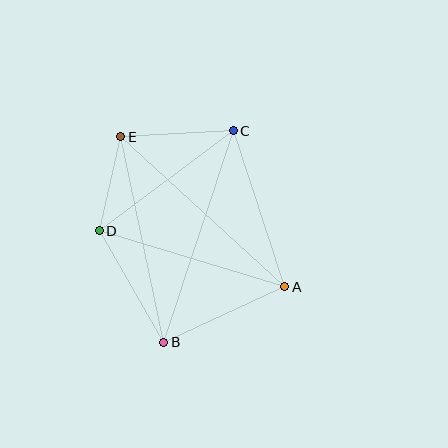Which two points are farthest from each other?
Points B and C are farthest from each other.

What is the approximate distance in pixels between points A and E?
The distance between A and E is approximately 222 pixels.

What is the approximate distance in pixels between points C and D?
The distance between C and D is approximately 167 pixels.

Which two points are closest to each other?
Points D and E are closest to each other.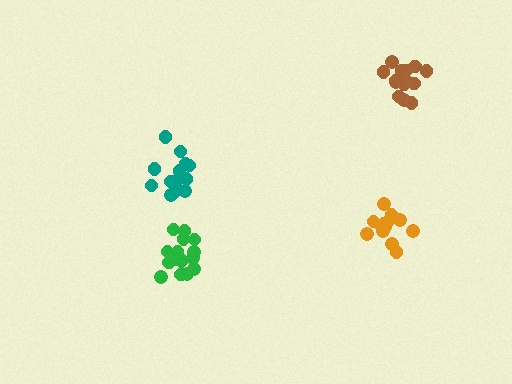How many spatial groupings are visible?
There are 4 spatial groupings.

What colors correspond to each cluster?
The clusters are colored: brown, teal, orange, green.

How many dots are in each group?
Group 1: 15 dots, Group 2: 14 dots, Group 3: 13 dots, Group 4: 17 dots (59 total).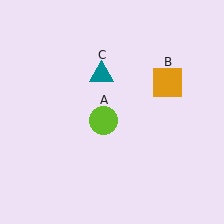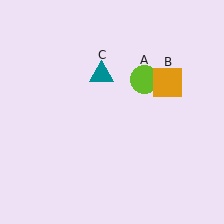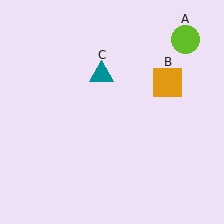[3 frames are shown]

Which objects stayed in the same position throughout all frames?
Orange square (object B) and teal triangle (object C) remained stationary.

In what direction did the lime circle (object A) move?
The lime circle (object A) moved up and to the right.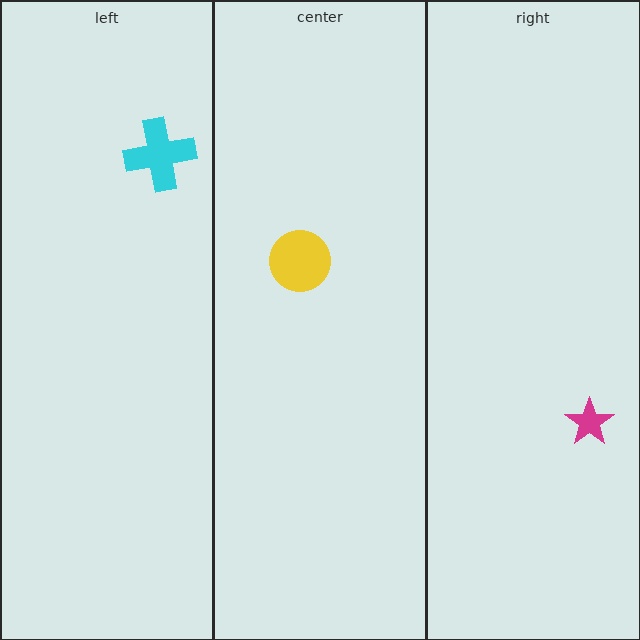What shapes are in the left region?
The cyan cross.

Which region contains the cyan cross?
The left region.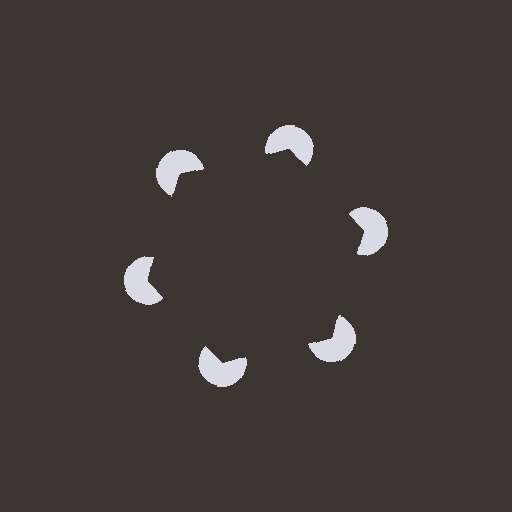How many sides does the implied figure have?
6 sides.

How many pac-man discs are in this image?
There are 6 — one at each vertex of the illusory hexagon.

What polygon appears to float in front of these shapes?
An illusory hexagon — its edges are inferred from the aligned wedge cuts in the pac-man discs, not physically drawn.